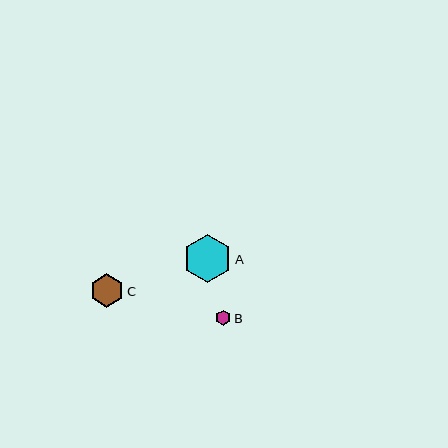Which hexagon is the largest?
Hexagon A is the largest with a size of approximately 48 pixels.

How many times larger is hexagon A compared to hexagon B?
Hexagon A is approximately 3.2 times the size of hexagon B.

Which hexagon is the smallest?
Hexagon B is the smallest with a size of approximately 15 pixels.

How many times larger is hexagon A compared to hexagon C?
Hexagon A is approximately 1.5 times the size of hexagon C.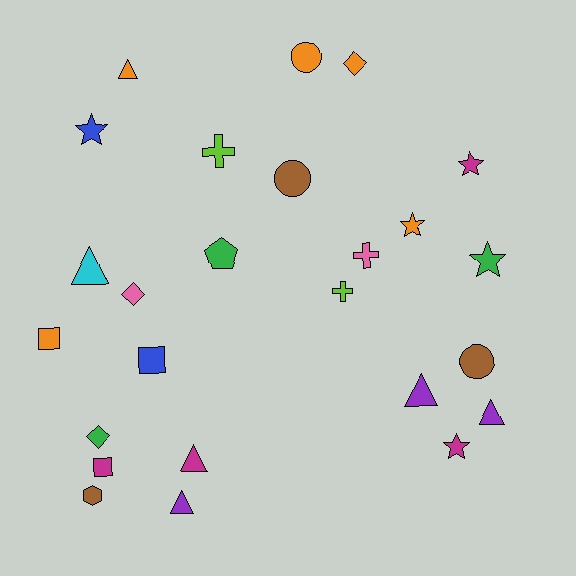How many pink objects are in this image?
There are 2 pink objects.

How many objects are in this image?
There are 25 objects.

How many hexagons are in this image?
There is 1 hexagon.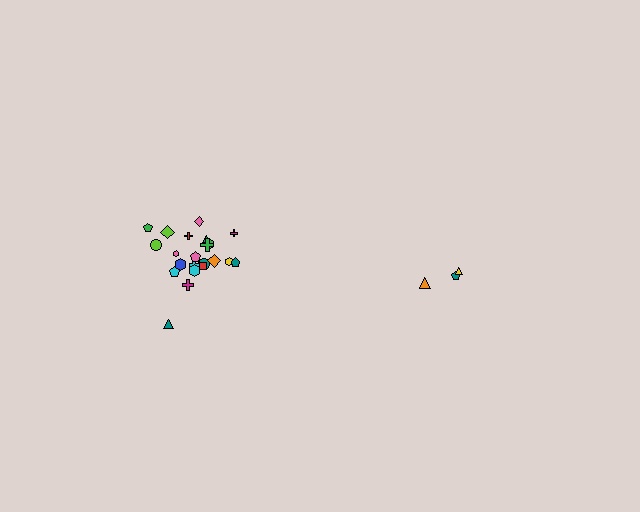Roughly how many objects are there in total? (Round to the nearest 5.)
Roughly 25 objects in total.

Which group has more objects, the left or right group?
The left group.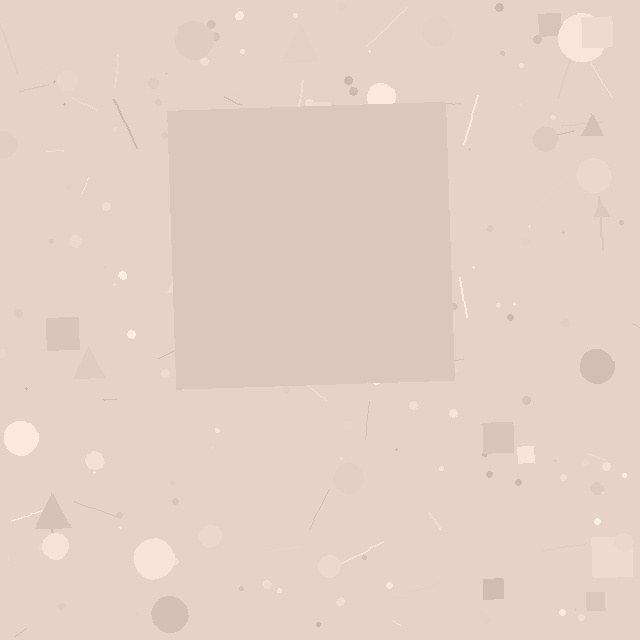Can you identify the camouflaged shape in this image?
The camouflaged shape is a square.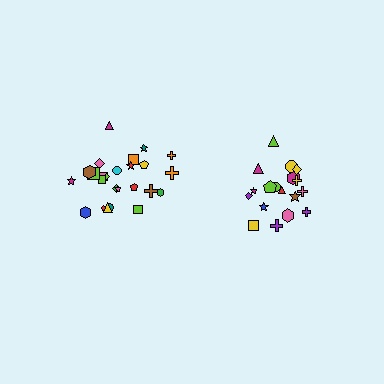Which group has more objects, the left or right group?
The left group.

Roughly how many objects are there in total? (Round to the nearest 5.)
Roughly 45 objects in total.